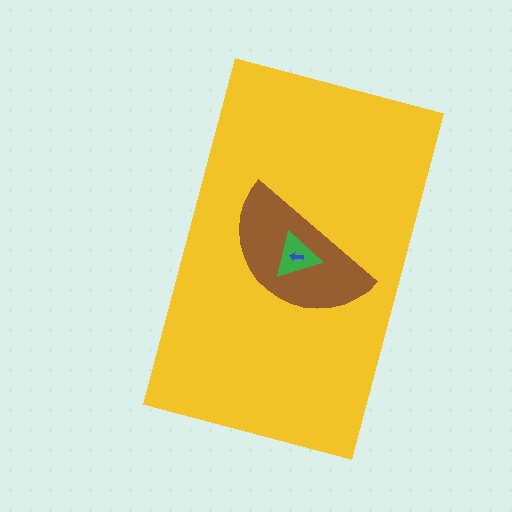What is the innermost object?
The blue arrow.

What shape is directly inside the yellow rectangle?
The brown semicircle.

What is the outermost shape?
The yellow rectangle.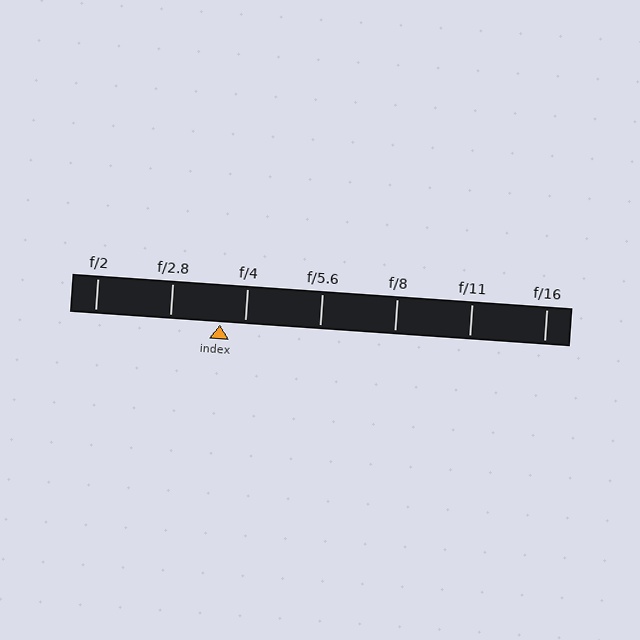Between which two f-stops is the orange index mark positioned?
The index mark is between f/2.8 and f/4.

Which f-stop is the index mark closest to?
The index mark is closest to f/4.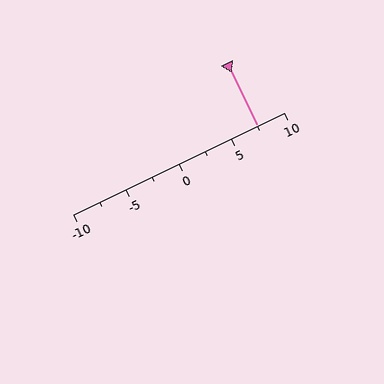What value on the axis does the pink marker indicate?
The marker indicates approximately 7.5.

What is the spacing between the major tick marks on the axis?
The major ticks are spaced 5 apart.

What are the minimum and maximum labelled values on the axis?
The axis runs from -10 to 10.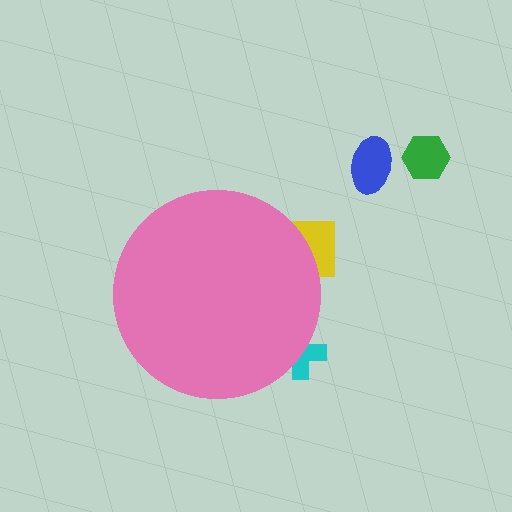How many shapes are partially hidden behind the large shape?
2 shapes are partially hidden.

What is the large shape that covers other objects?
A pink circle.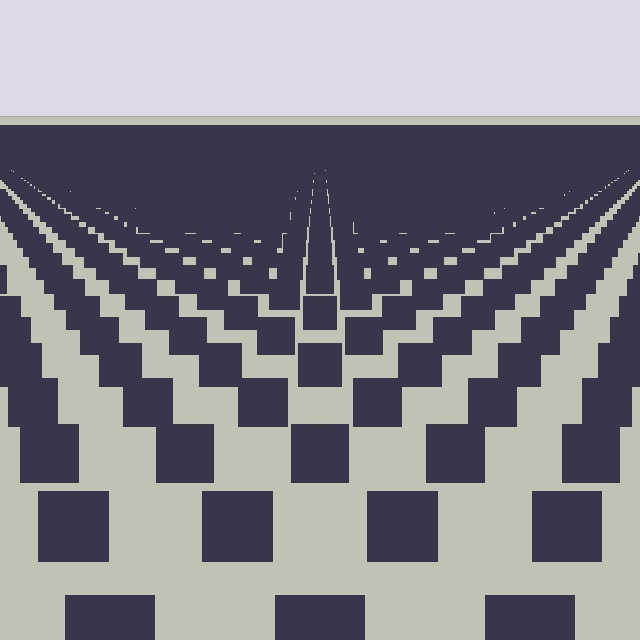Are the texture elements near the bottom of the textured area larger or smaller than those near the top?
Larger. Near the bottom, elements are closer to the viewer and appear at a bigger on-screen size.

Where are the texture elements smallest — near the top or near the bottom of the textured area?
Near the top.